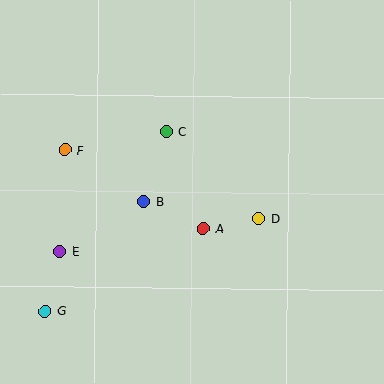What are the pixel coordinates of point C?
Point C is at (166, 131).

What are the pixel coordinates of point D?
Point D is at (258, 219).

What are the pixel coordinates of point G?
Point G is at (45, 311).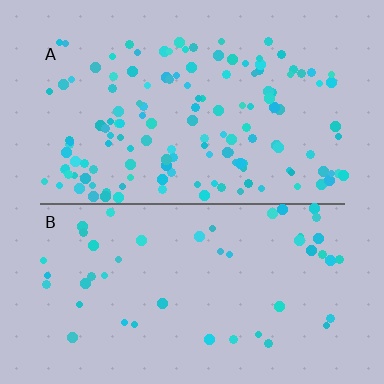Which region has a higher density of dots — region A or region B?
A (the top).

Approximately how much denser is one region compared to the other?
Approximately 2.9× — region A over region B.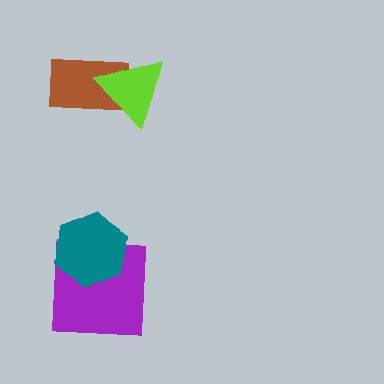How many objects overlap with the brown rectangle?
1 object overlaps with the brown rectangle.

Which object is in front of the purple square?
The teal hexagon is in front of the purple square.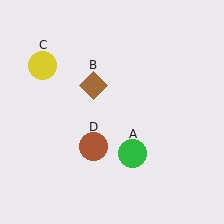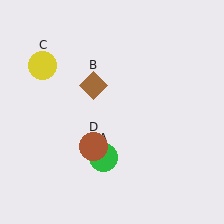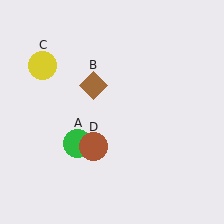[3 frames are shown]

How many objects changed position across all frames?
1 object changed position: green circle (object A).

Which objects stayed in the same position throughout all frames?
Brown diamond (object B) and yellow circle (object C) and brown circle (object D) remained stationary.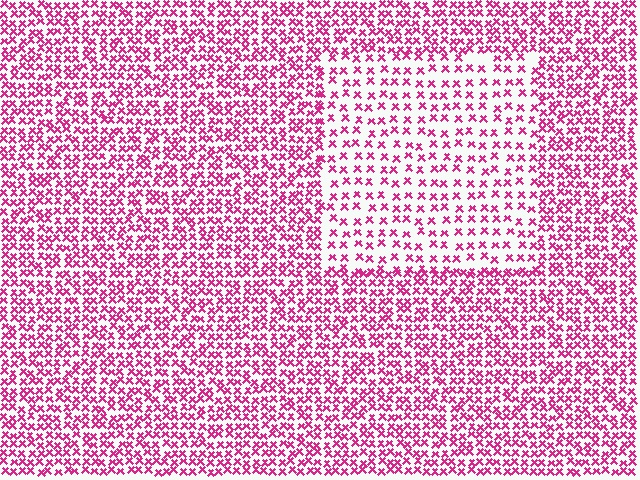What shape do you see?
I see a rectangle.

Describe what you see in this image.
The image contains small magenta elements arranged at two different densities. A rectangle-shaped region is visible where the elements are less densely packed than the surrounding area.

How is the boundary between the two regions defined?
The boundary is defined by a change in element density (approximately 2.0x ratio). All elements are the same color, size, and shape.